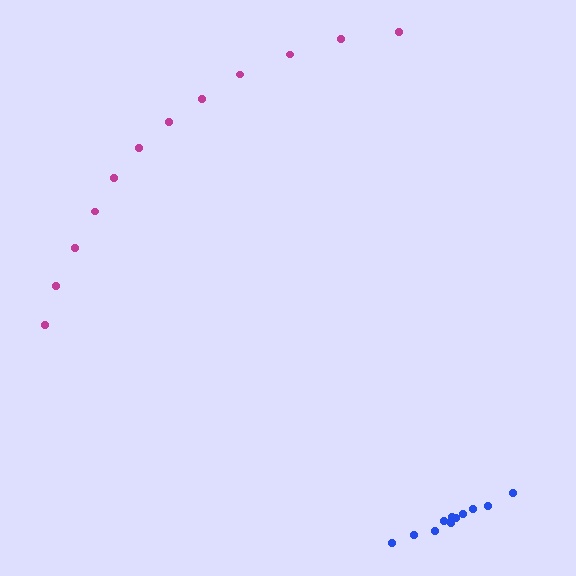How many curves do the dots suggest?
There are 2 distinct paths.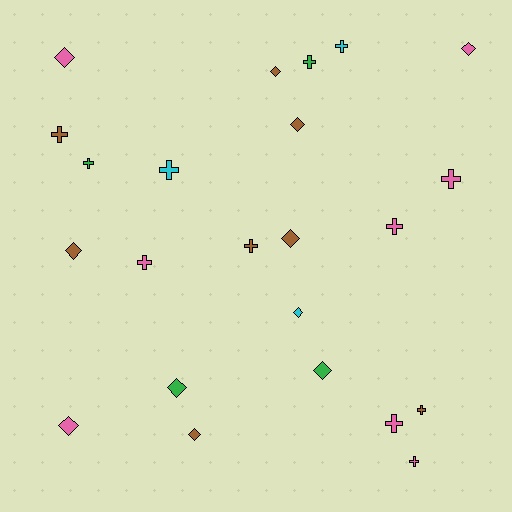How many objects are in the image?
There are 23 objects.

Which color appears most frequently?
Brown, with 8 objects.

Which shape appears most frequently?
Cross, with 12 objects.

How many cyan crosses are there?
There are 2 cyan crosses.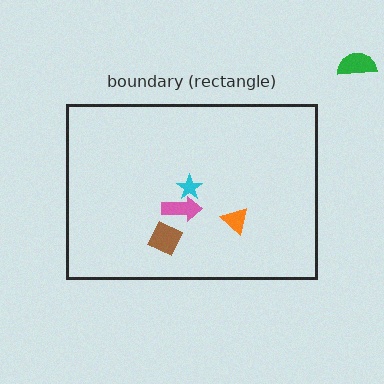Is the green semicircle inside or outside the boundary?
Outside.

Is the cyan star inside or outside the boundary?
Inside.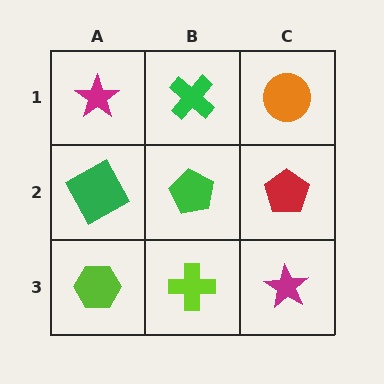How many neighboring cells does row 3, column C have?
2.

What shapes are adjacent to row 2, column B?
A green cross (row 1, column B), a lime cross (row 3, column B), a green square (row 2, column A), a red pentagon (row 2, column C).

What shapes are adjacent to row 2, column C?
An orange circle (row 1, column C), a magenta star (row 3, column C), a green pentagon (row 2, column B).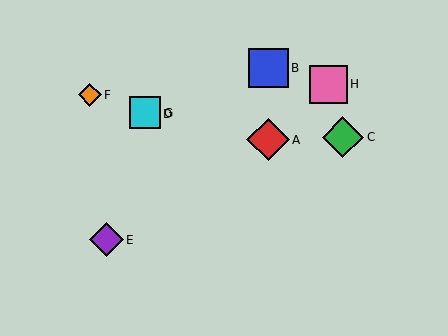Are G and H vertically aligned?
No, G is at x≈145 and H is at x≈329.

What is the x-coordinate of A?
Object A is at x≈268.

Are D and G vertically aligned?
Yes, both are at x≈145.